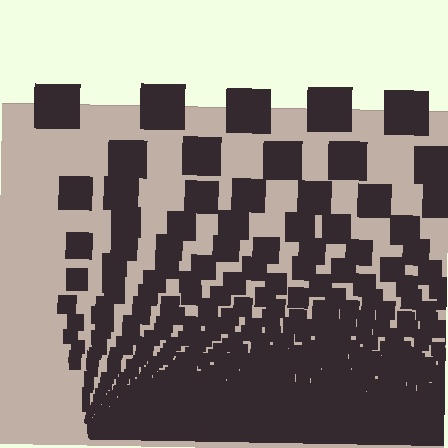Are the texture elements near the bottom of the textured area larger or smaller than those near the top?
Smaller. The gradient is inverted — elements near the bottom are smaller and denser.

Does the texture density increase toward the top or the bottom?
Density increases toward the bottom.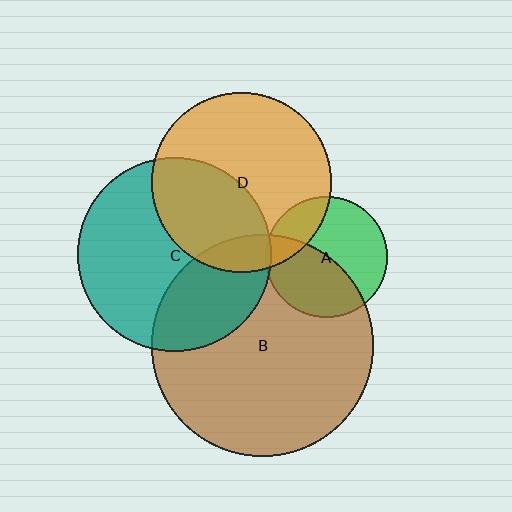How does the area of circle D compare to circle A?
Approximately 2.2 times.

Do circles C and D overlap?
Yes.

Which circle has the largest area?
Circle B (brown).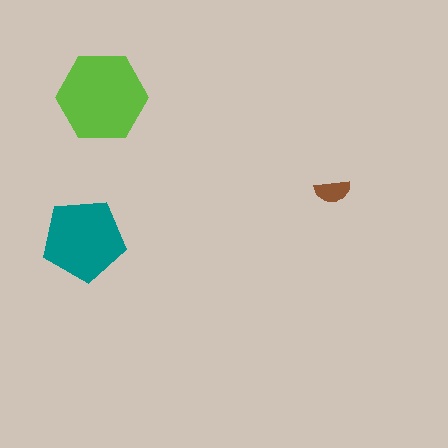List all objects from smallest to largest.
The brown semicircle, the teal pentagon, the lime hexagon.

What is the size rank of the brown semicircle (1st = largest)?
3rd.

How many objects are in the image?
There are 3 objects in the image.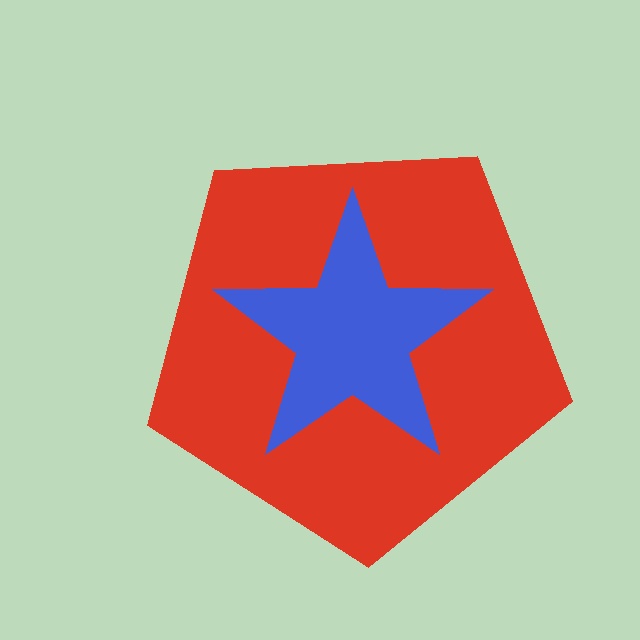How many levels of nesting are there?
2.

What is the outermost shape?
The red pentagon.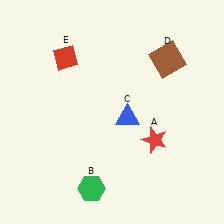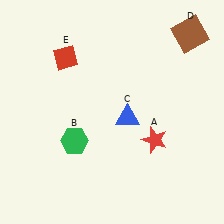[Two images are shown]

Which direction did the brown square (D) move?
The brown square (D) moved up.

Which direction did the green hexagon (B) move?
The green hexagon (B) moved up.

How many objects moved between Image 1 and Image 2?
2 objects moved between the two images.